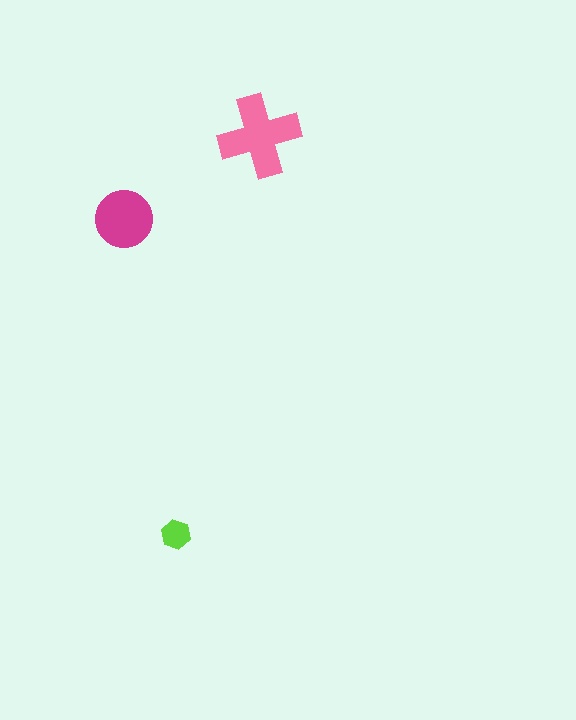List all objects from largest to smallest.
The pink cross, the magenta circle, the lime hexagon.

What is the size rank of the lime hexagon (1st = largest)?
3rd.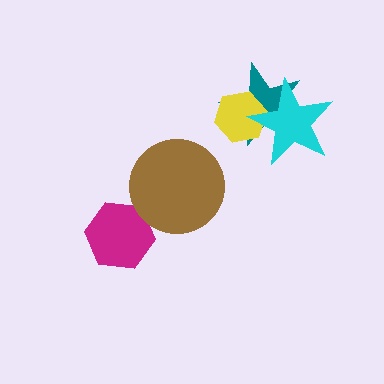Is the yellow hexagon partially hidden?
Yes, it is partially covered by another shape.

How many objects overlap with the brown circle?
0 objects overlap with the brown circle.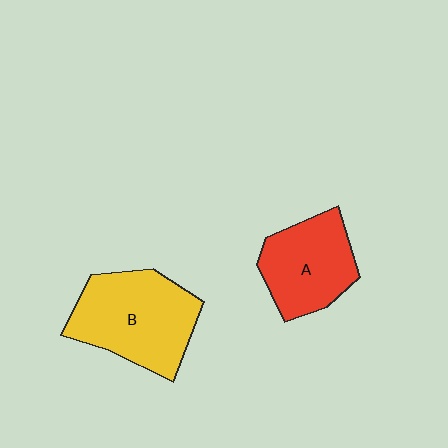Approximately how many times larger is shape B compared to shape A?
Approximately 1.3 times.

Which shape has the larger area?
Shape B (yellow).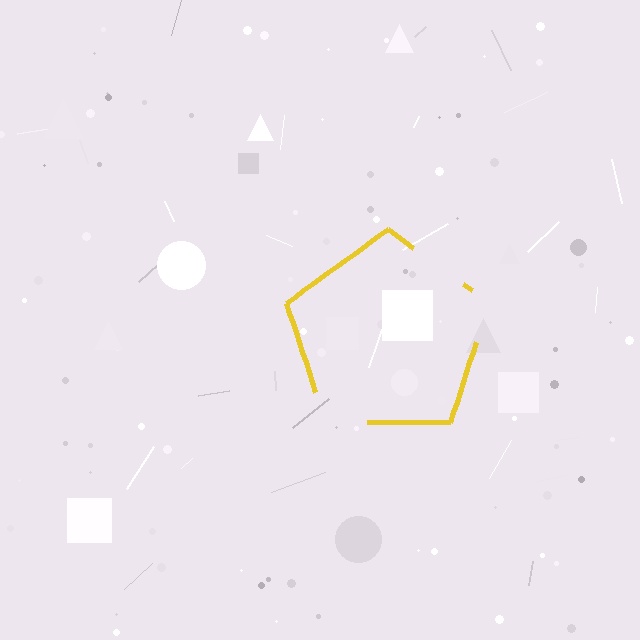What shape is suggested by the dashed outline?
The dashed outline suggests a pentagon.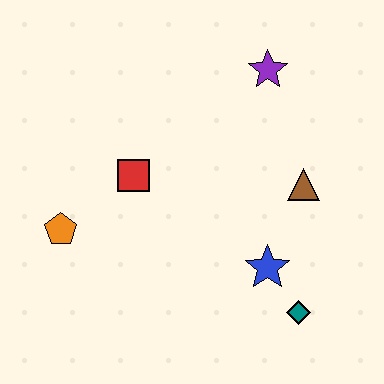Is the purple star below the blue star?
No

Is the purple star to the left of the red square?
No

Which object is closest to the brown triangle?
The blue star is closest to the brown triangle.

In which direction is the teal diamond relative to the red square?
The teal diamond is to the right of the red square.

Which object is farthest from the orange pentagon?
The purple star is farthest from the orange pentagon.